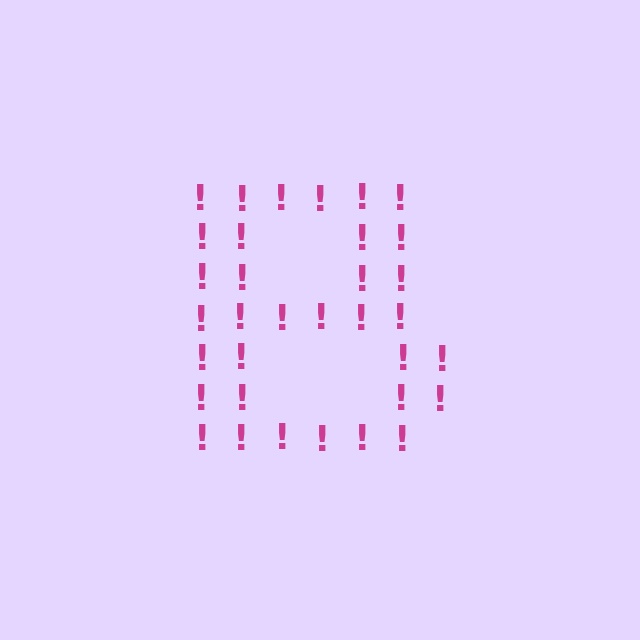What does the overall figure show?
The overall figure shows the letter B.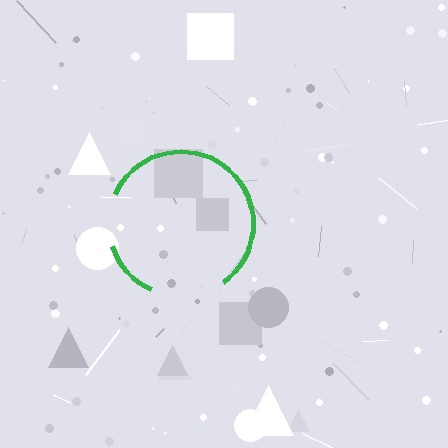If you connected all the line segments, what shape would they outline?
They would outline a circle.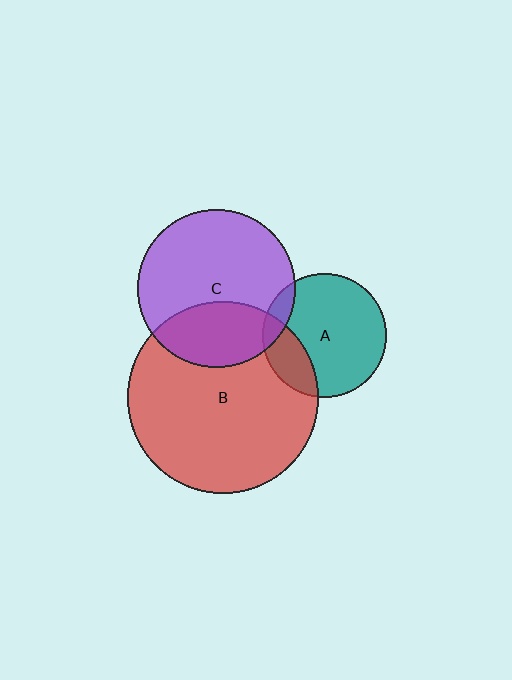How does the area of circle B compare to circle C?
Approximately 1.5 times.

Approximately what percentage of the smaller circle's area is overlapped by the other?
Approximately 20%.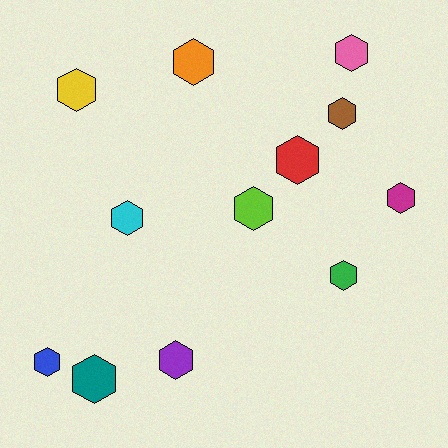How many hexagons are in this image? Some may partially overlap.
There are 12 hexagons.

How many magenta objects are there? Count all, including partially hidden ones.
There is 1 magenta object.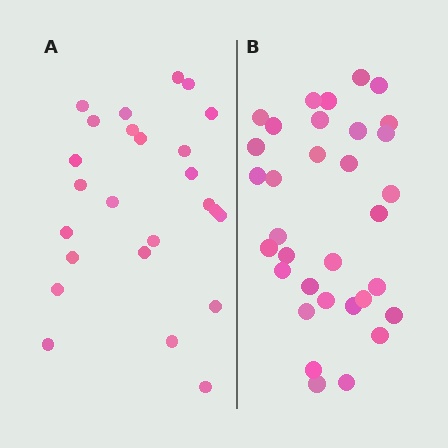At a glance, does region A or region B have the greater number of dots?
Region B (the right region) has more dots.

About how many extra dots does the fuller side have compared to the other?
Region B has roughly 8 or so more dots than region A.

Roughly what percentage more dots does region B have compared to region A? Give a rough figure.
About 30% more.